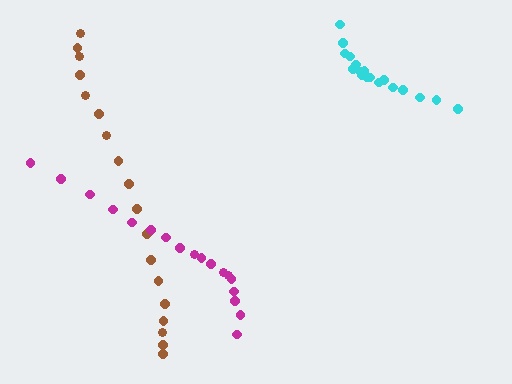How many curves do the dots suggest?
There are 3 distinct paths.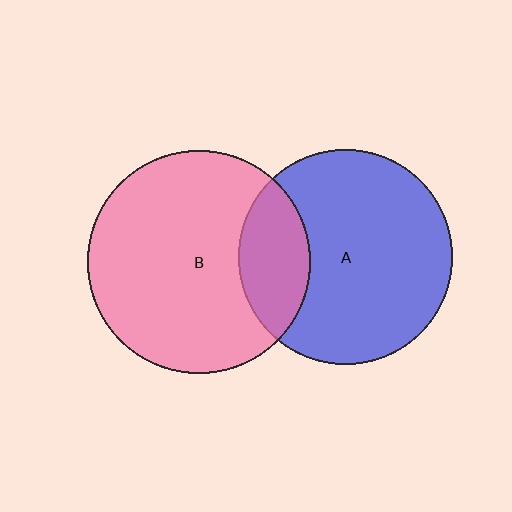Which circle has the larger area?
Circle B (pink).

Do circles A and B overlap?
Yes.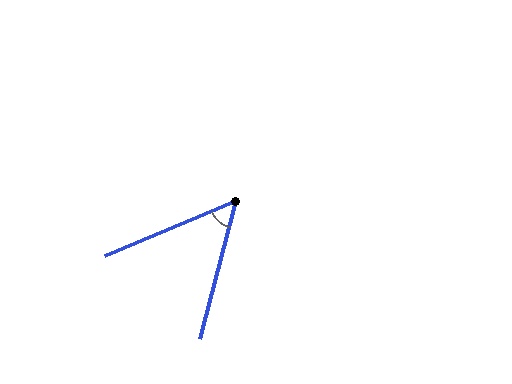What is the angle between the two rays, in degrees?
Approximately 52 degrees.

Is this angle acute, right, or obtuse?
It is acute.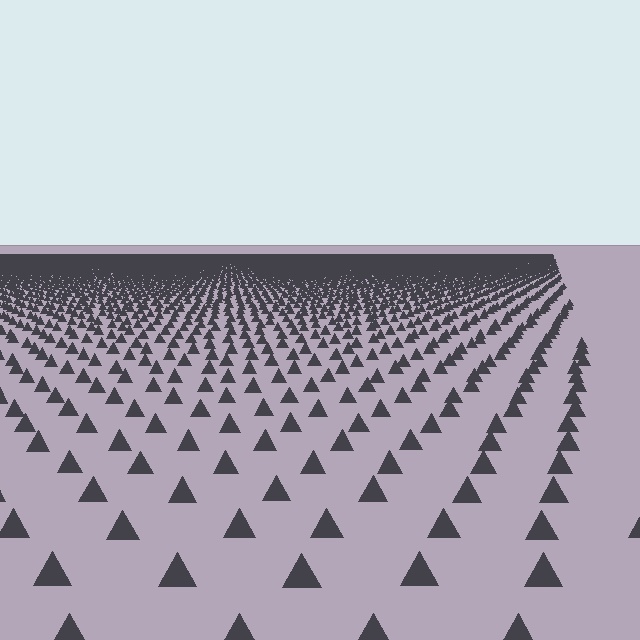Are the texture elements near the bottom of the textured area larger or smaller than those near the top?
Larger. Near the bottom, elements are closer to the viewer and appear at a bigger on-screen size.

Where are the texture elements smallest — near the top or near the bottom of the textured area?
Near the top.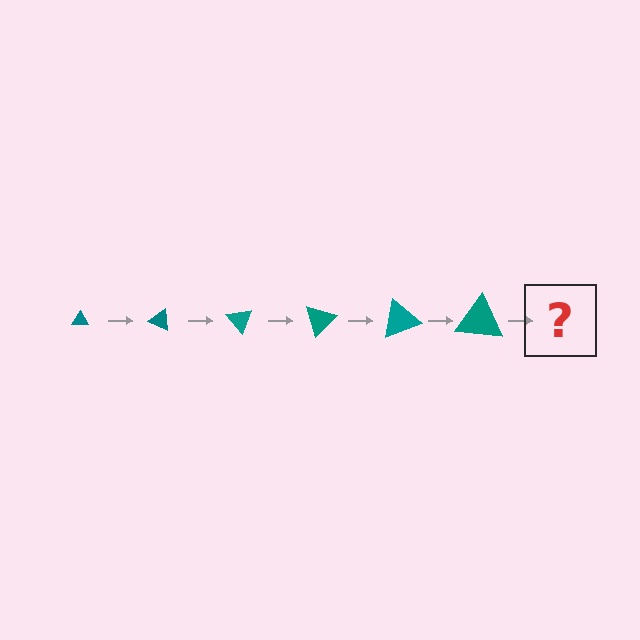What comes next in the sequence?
The next element should be a triangle, larger than the previous one and rotated 150 degrees from the start.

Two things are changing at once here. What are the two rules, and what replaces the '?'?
The two rules are that the triangle grows larger each step and it rotates 25 degrees each step. The '?' should be a triangle, larger than the previous one and rotated 150 degrees from the start.